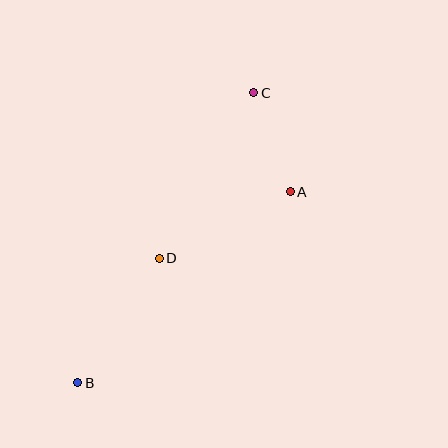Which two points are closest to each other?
Points A and C are closest to each other.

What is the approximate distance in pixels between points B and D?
The distance between B and D is approximately 149 pixels.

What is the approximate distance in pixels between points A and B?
The distance between A and B is approximately 285 pixels.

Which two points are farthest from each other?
Points B and C are farthest from each other.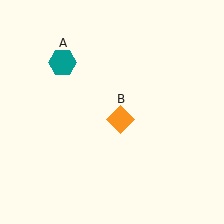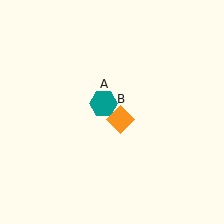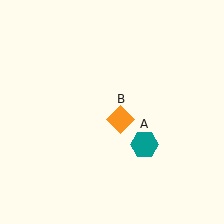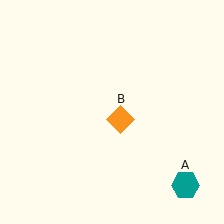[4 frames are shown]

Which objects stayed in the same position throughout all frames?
Orange diamond (object B) remained stationary.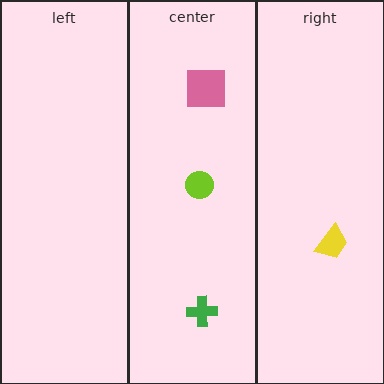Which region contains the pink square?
The center region.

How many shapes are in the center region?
3.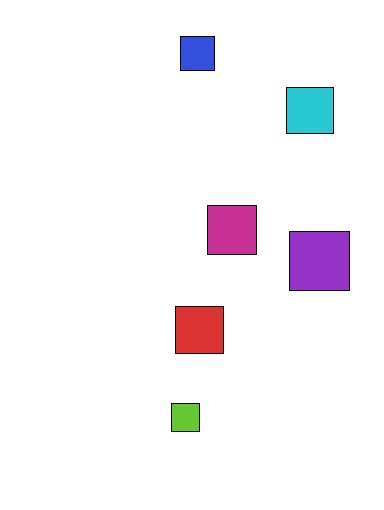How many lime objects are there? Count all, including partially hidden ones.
There is 1 lime object.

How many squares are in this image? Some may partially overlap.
There are 6 squares.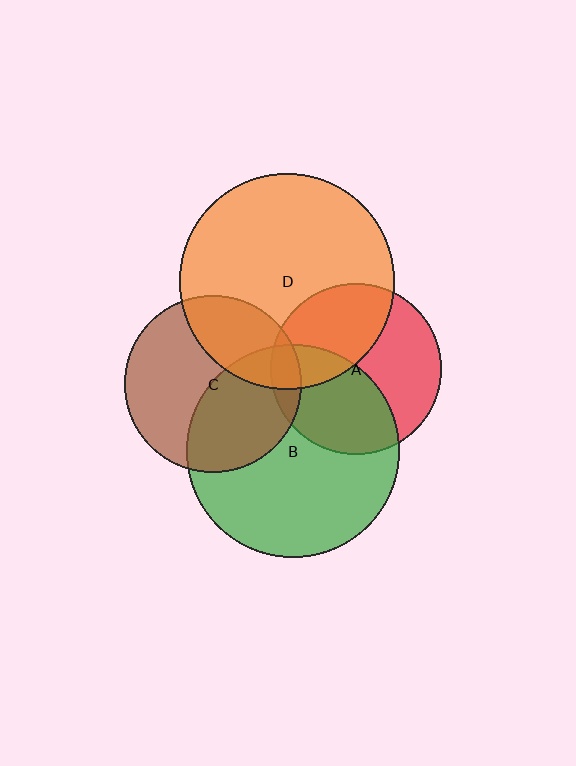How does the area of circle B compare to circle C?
Approximately 1.5 times.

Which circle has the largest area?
Circle D (orange).